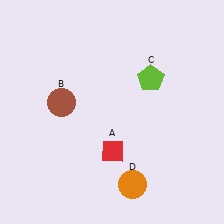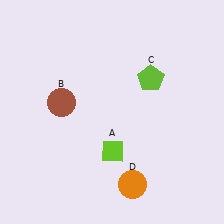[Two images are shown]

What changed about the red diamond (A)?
In Image 1, A is red. In Image 2, it changed to lime.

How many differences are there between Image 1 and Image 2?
There is 1 difference between the two images.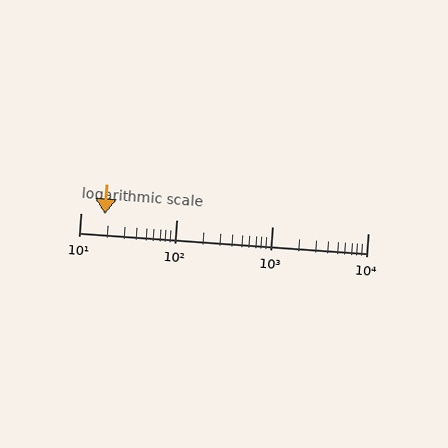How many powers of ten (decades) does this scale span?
The scale spans 3 decades, from 10 to 10000.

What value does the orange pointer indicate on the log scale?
The pointer indicates approximately 18.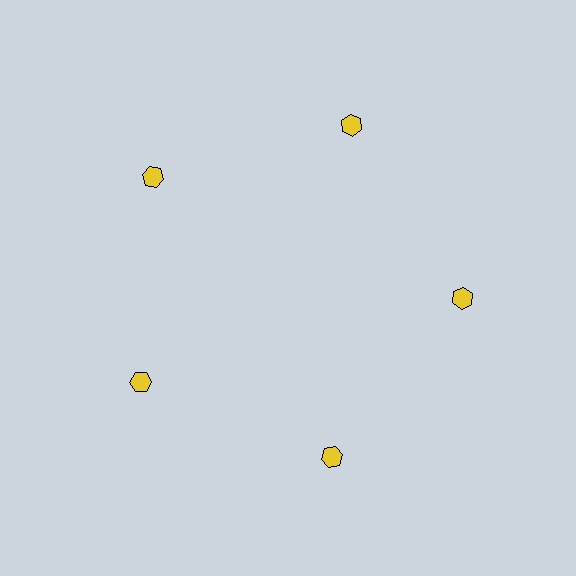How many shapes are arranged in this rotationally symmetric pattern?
There are 5 shapes, arranged in 5 groups of 1.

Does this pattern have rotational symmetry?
Yes, this pattern has 5-fold rotational symmetry. It looks the same after rotating 72 degrees around the center.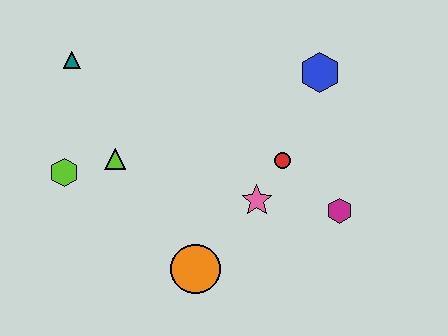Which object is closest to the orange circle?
The pink star is closest to the orange circle.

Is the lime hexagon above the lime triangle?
No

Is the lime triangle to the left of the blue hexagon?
Yes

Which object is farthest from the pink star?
The teal triangle is farthest from the pink star.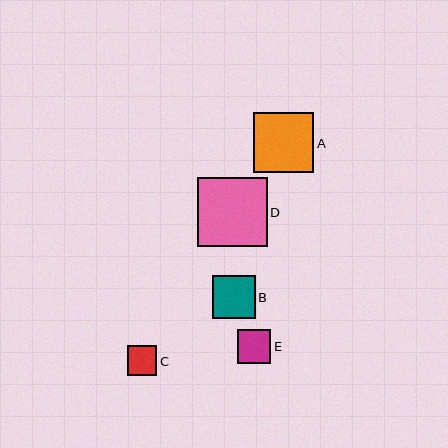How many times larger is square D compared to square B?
Square D is approximately 1.6 times the size of square B.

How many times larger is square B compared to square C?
Square B is approximately 1.5 times the size of square C.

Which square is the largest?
Square D is the largest with a size of approximately 69 pixels.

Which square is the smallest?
Square C is the smallest with a size of approximately 29 pixels.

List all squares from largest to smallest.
From largest to smallest: D, A, B, E, C.